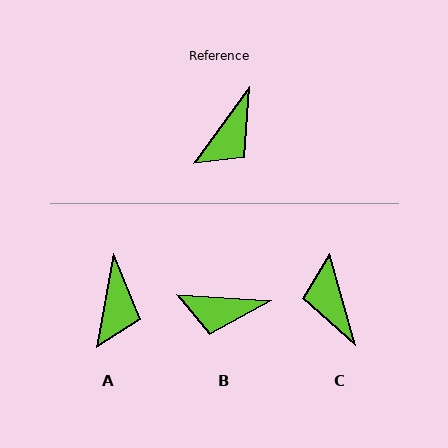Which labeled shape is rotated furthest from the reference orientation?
C, about 128 degrees away.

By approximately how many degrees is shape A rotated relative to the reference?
Approximately 26 degrees counter-clockwise.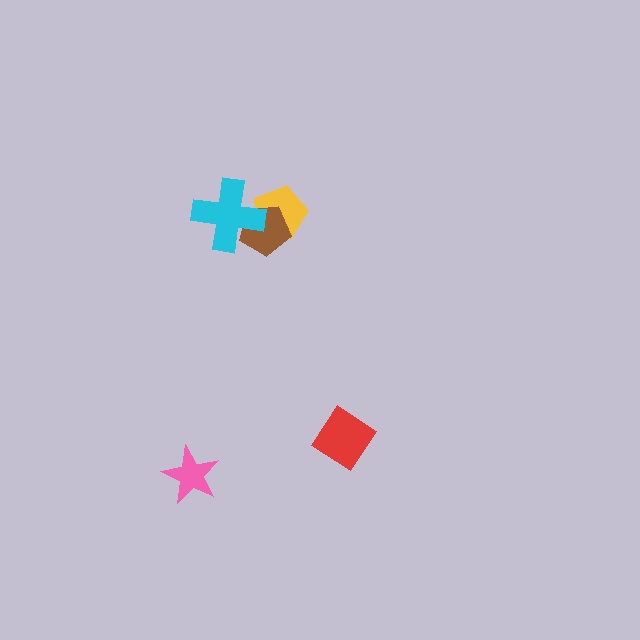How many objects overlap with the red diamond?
0 objects overlap with the red diamond.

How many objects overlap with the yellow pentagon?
2 objects overlap with the yellow pentagon.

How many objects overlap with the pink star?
0 objects overlap with the pink star.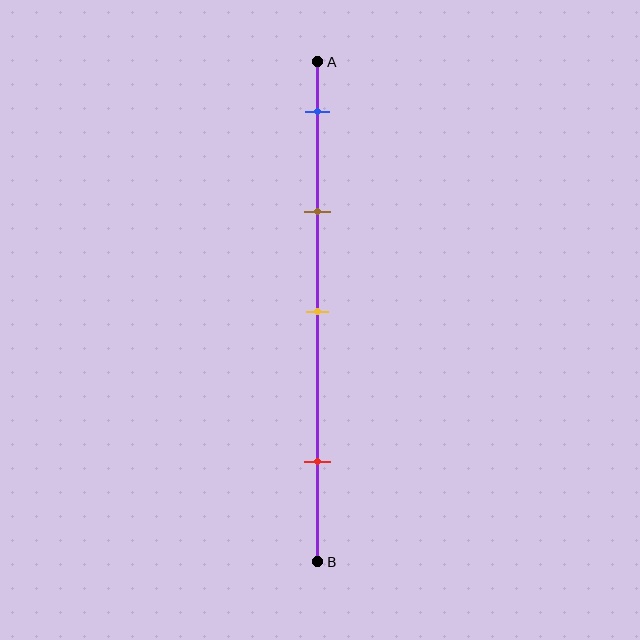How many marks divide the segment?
There are 4 marks dividing the segment.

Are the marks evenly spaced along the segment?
No, the marks are not evenly spaced.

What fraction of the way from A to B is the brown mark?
The brown mark is approximately 30% (0.3) of the way from A to B.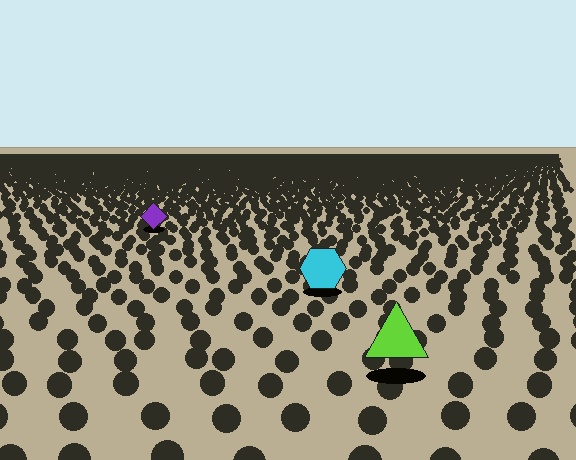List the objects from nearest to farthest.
From nearest to farthest: the lime triangle, the cyan hexagon, the purple diamond.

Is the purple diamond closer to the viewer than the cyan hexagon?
No. The cyan hexagon is closer — you can tell from the texture gradient: the ground texture is coarser near it.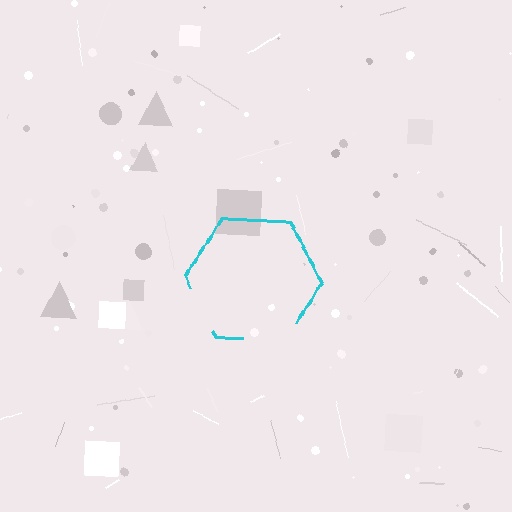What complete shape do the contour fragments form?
The contour fragments form a hexagon.